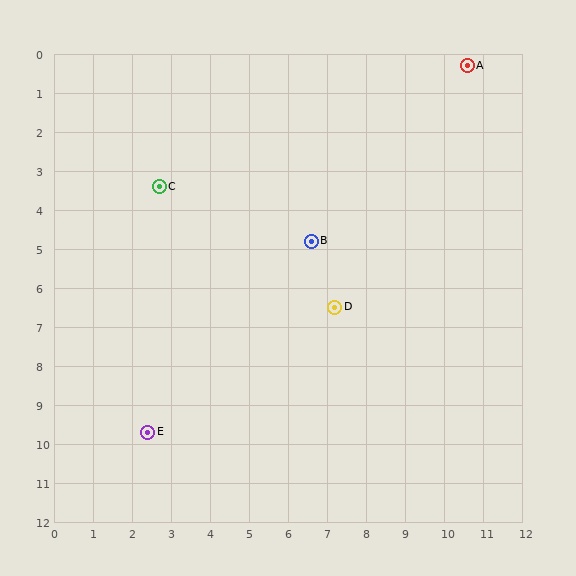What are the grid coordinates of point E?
Point E is at approximately (2.4, 9.7).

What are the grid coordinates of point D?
Point D is at approximately (7.2, 6.5).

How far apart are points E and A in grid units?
Points E and A are about 12.5 grid units apart.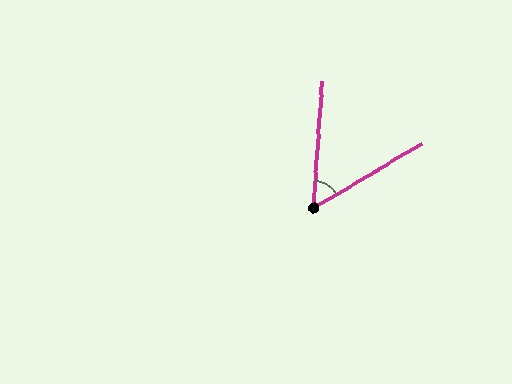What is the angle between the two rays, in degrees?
Approximately 55 degrees.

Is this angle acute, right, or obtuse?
It is acute.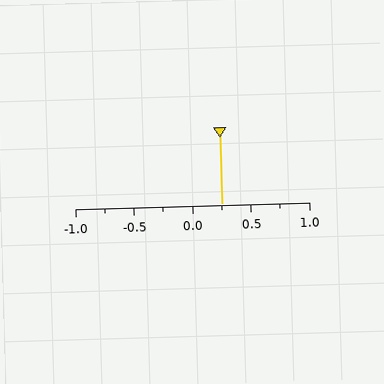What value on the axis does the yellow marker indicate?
The marker indicates approximately 0.25.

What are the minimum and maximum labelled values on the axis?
The axis runs from -1.0 to 1.0.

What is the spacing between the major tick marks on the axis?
The major ticks are spaced 0.5 apart.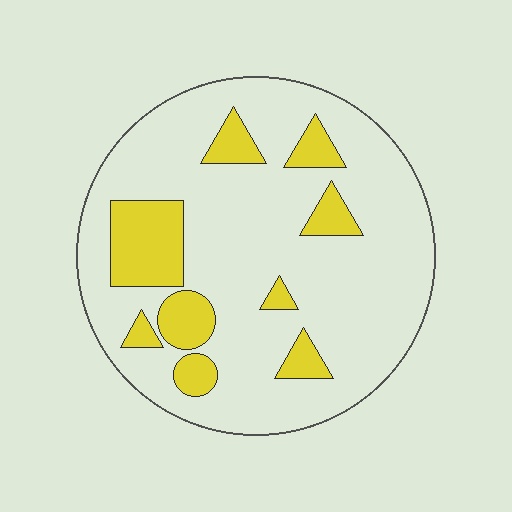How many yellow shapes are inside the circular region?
9.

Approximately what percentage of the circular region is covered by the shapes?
Approximately 20%.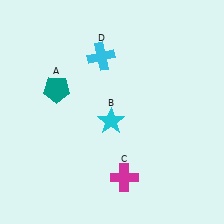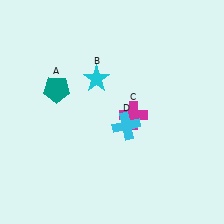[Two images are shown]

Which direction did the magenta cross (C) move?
The magenta cross (C) moved up.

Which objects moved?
The objects that moved are: the cyan star (B), the magenta cross (C), the cyan cross (D).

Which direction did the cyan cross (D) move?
The cyan cross (D) moved down.